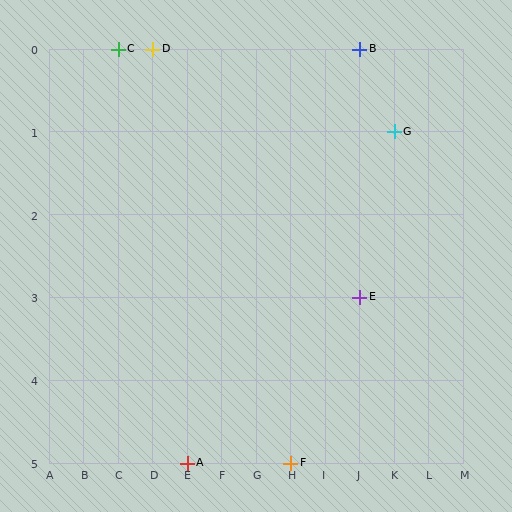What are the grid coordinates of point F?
Point F is at grid coordinates (H, 5).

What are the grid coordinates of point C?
Point C is at grid coordinates (C, 0).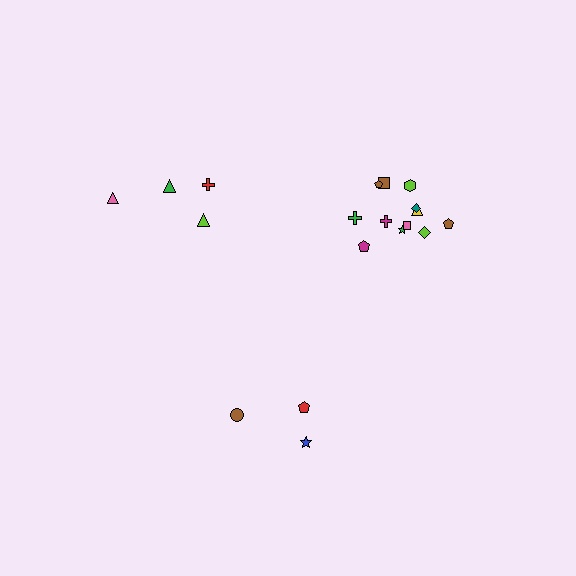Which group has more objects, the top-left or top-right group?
The top-right group.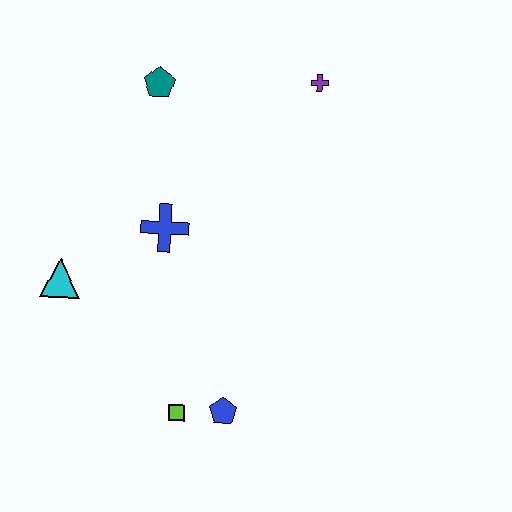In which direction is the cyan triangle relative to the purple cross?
The cyan triangle is to the left of the purple cross.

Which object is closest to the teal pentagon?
The blue cross is closest to the teal pentagon.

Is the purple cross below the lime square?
No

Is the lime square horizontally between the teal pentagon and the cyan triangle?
No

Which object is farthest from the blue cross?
The purple cross is farthest from the blue cross.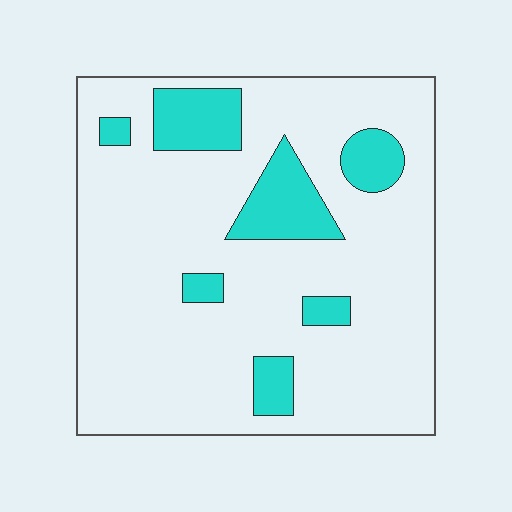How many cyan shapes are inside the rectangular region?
7.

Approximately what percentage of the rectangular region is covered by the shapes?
Approximately 15%.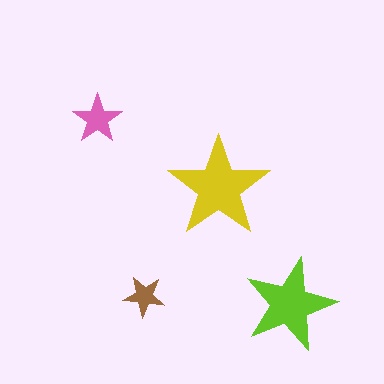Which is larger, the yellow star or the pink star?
The yellow one.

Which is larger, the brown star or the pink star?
The pink one.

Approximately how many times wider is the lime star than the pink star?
About 2 times wider.